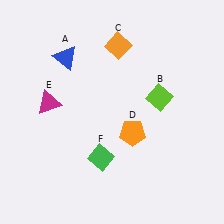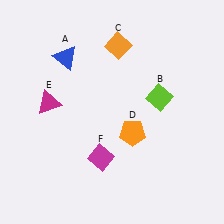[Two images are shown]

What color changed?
The diamond (F) changed from green in Image 1 to magenta in Image 2.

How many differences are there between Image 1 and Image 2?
There is 1 difference between the two images.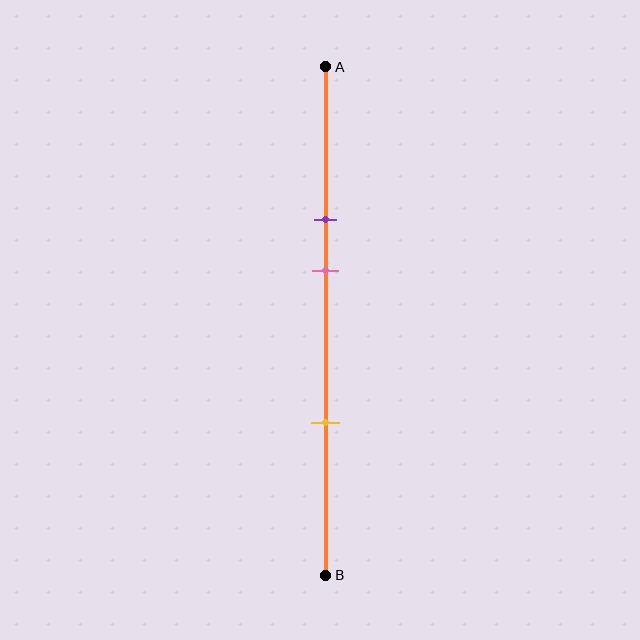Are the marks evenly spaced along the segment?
No, the marks are not evenly spaced.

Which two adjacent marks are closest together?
The purple and pink marks are the closest adjacent pair.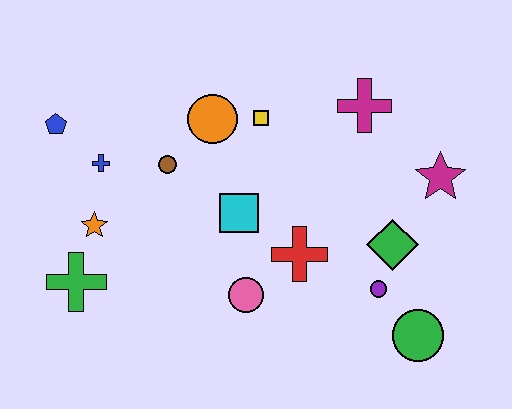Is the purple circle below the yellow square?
Yes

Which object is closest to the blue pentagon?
The blue cross is closest to the blue pentagon.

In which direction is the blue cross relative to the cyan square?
The blue cross is to the left of the cyan square.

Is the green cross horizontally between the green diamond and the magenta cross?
No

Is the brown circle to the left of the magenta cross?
Yes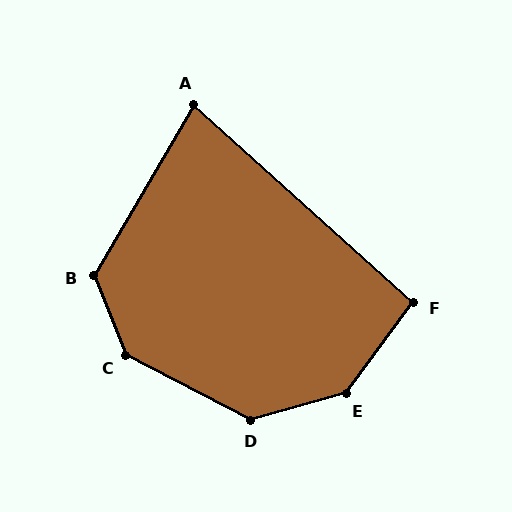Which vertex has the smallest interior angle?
A, at approximately 78 degrees.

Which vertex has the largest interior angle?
E, at approximately 142 degrees.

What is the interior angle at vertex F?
Approximately 95 degrees (obtuse).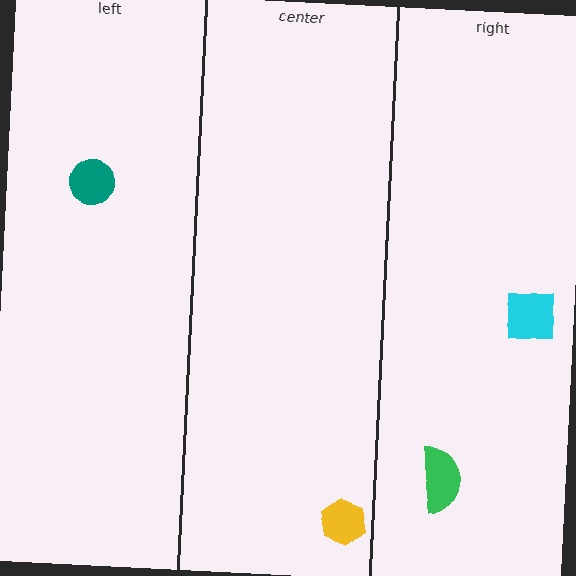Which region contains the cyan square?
The right region.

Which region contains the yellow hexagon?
The center region.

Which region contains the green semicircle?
The right region.